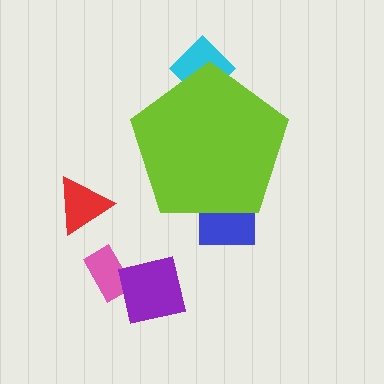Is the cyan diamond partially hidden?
Yes, the cyan diamond is partially hidden behind the lime pentagon.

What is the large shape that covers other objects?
A lime pentagon.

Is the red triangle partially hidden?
No, the red triangle is fully visible.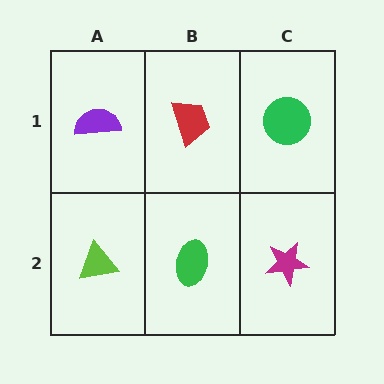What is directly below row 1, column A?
A lime triangle.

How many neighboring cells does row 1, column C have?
2.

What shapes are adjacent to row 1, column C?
A magenta star (row 2, column C), a red trapezoid (row 1, column B).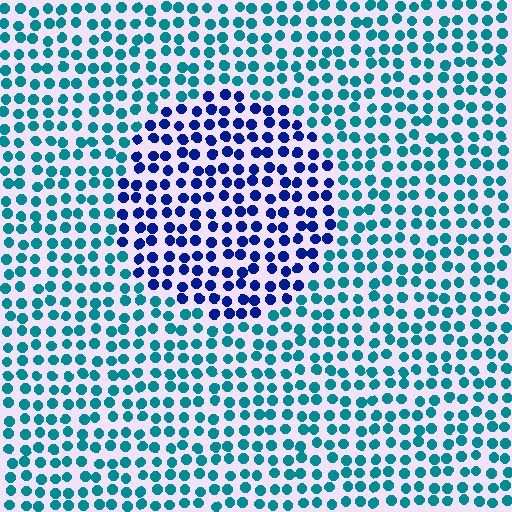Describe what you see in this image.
The image is filled with small teal elements in a uniform arrangement. A circle-shaped region is visible where the elements are tinted to a slightly different hue, forming a subtle color boundary.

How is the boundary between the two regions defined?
The boundary is defined purely by a slight shift in hue (about 47 degrees). Spacing, size, and orientation are identical on both sides.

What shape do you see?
I see a circle.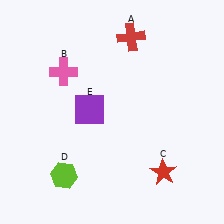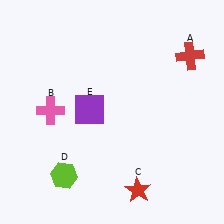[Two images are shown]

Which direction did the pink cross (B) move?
The pink cross (B) moved down.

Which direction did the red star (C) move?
The red star (C) moved left.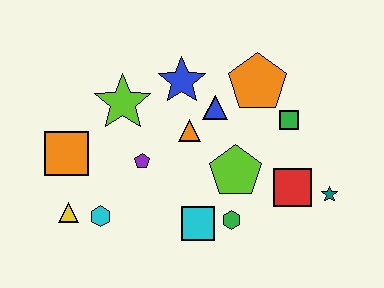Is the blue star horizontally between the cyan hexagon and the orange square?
No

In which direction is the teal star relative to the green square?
The teal star is below the green square.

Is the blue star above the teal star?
Yes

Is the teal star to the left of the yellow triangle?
No